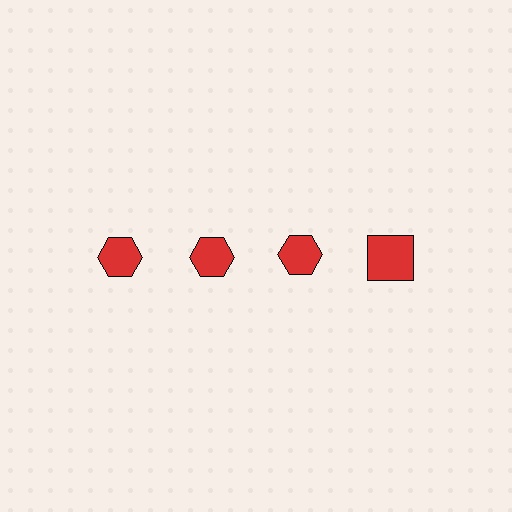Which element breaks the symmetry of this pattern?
The red square in the top row, second from right column breaks the symmetry. All other shapes are red hexagons.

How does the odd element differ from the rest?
It has a different shape: square instead of hexagon.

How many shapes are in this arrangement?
There are 4 shapes arranged in a grid pattern.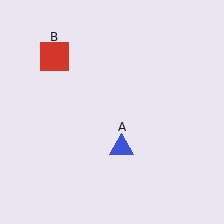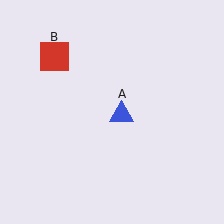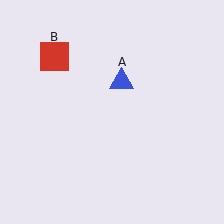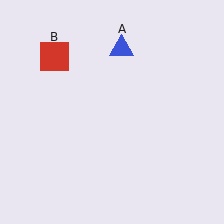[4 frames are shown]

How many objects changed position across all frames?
1 object changed position: blue triangle (object A).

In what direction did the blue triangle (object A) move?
The blue triangle (object A) moved up.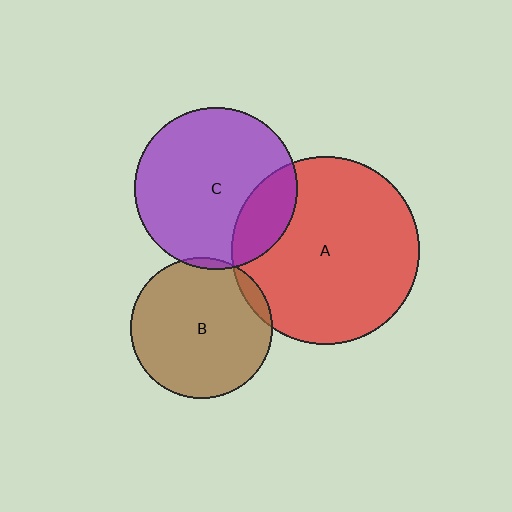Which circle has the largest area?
Circle A (red).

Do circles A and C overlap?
Yes.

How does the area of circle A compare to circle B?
Approximately 1.8 times.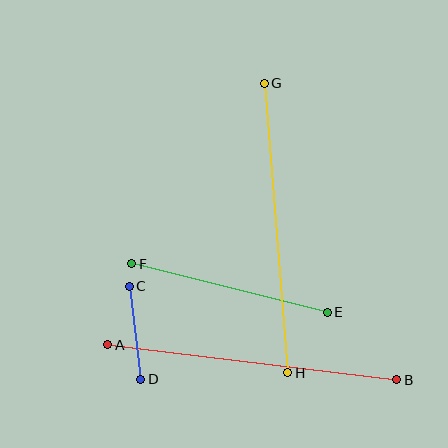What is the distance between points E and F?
The distance is approximately 202 pixels.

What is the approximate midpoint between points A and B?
The midpoint is at approximately (252, 362) pixels.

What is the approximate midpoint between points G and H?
The midpoint is at approximately (276, 228) pixels.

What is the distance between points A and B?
The distance is approximately 291 pixels.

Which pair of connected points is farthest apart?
Points A and B are farthest apart.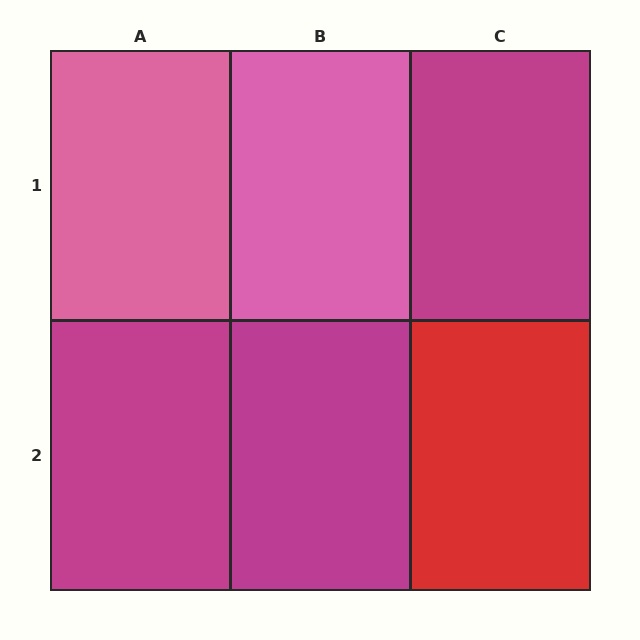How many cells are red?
1 cell is red.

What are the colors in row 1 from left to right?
Pink, pink, magenta.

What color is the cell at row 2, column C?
Red.